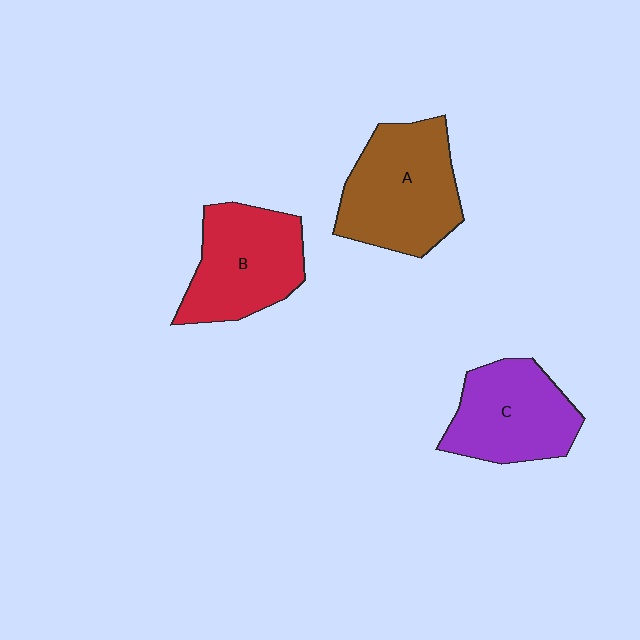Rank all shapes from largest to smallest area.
From largest to smallest: A (brown), B (red), C (purple).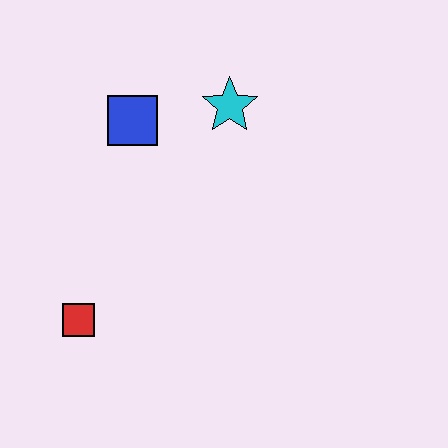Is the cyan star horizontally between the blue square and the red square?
No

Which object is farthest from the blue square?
The red square is farthest from the blue square.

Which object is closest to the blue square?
The cyan star is closest to the blue square.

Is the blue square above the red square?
Yes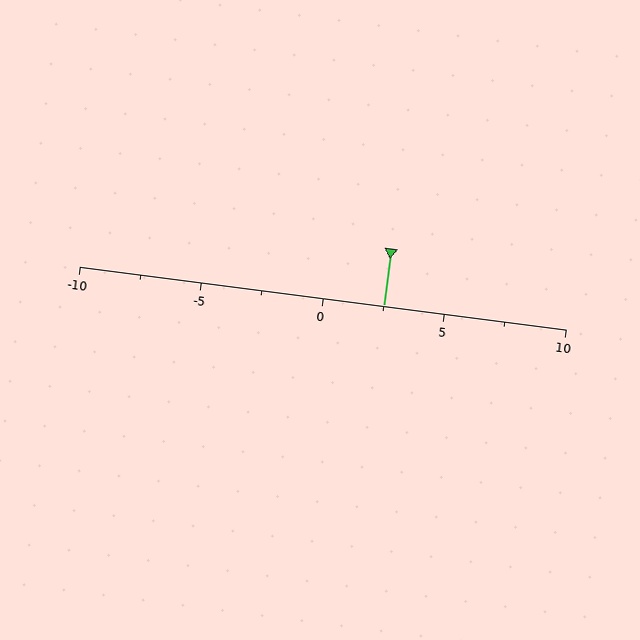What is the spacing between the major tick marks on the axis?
The major ticks are spaced 5 apart.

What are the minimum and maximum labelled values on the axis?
The axis runs from -10 to 10.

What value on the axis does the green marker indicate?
The marker indicates approximately 2.5.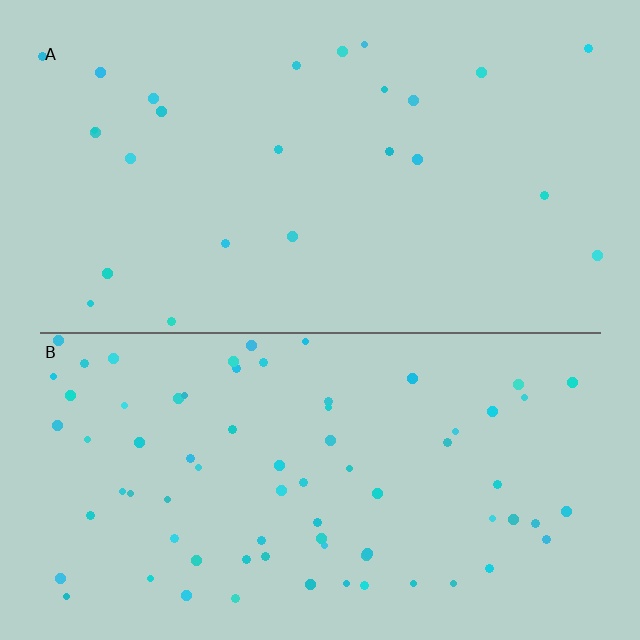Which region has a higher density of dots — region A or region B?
B (the bottom).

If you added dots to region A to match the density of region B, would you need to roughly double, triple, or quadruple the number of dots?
Approximately triple.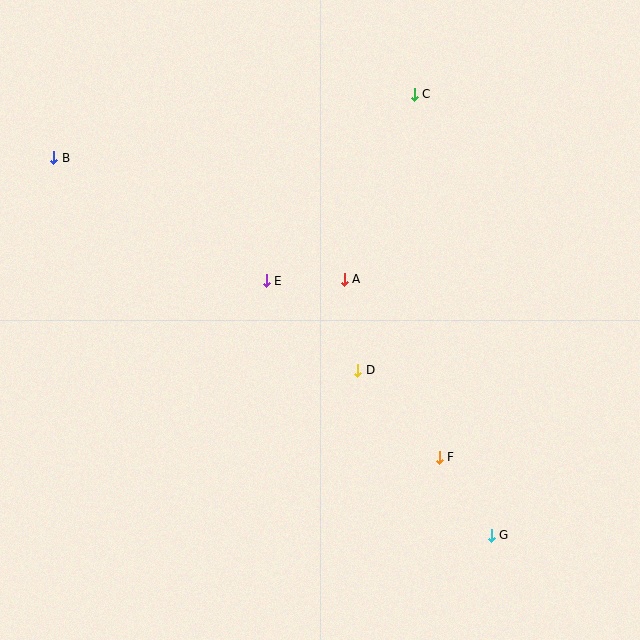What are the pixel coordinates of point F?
Point F is at (439, 457).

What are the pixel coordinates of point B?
Point B is at (54, 158).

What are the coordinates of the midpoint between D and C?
The midpoint between D and C is at (386, 232).